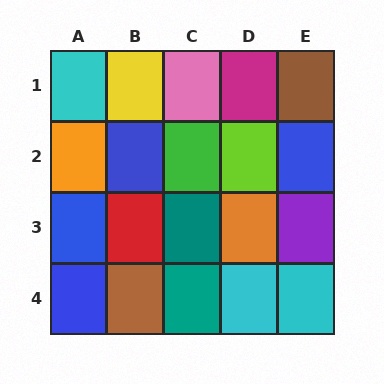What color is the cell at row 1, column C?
Pink.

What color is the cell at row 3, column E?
Purple.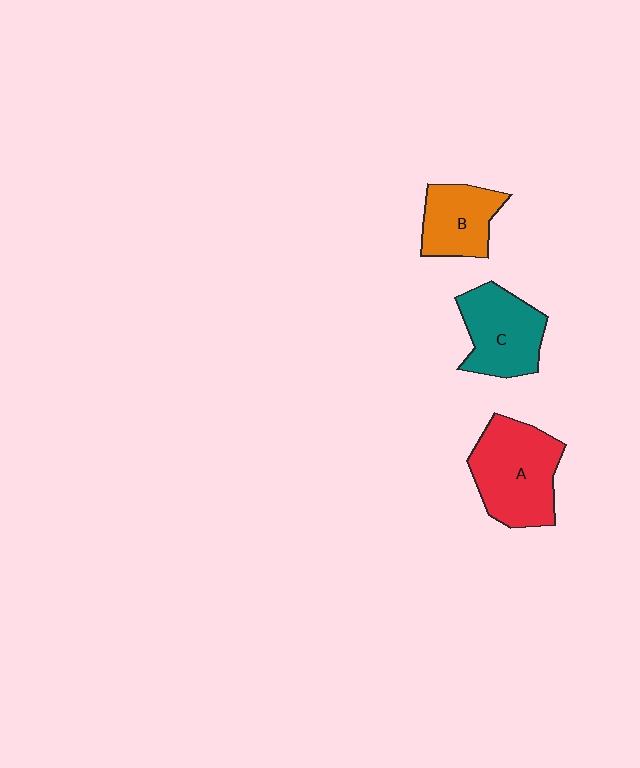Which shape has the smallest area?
Shape B (orange).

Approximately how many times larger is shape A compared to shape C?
Approximately 1.2 times.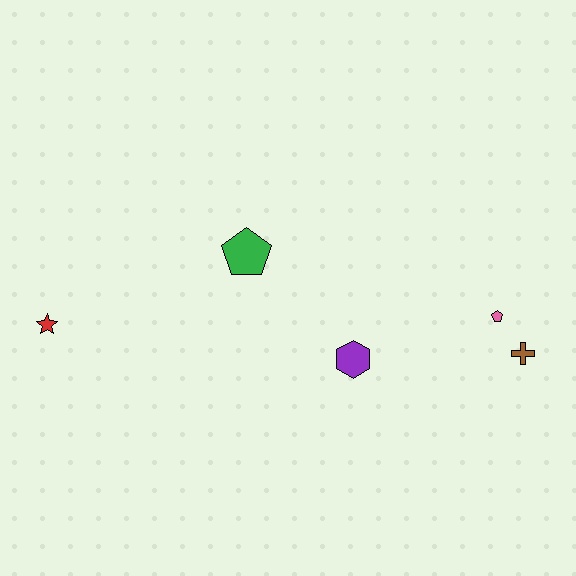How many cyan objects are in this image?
There are no cyan objects.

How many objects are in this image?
There are 5 objects.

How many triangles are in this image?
There are no triangles.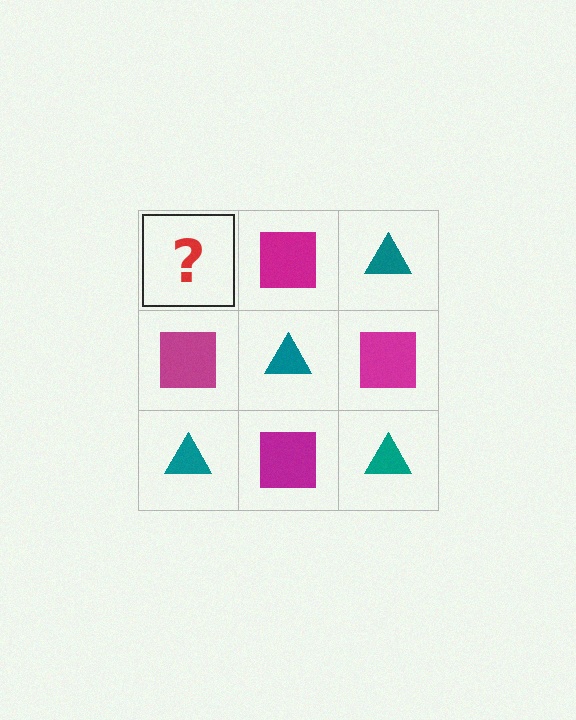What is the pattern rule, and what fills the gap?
The rule is that it alternates teal triangle and magenta square in a checkerboard pattern. The gap should be filled with a teal triangle.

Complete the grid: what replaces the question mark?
The question mark should be replaced with a teal triangle.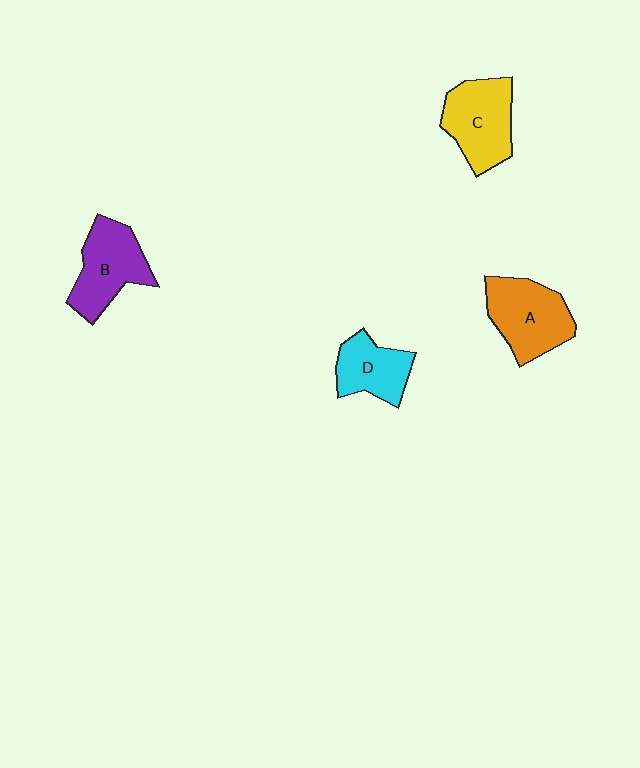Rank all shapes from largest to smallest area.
From largest to smallest: A (orange), C (yellow), B (purple), D (cyan).